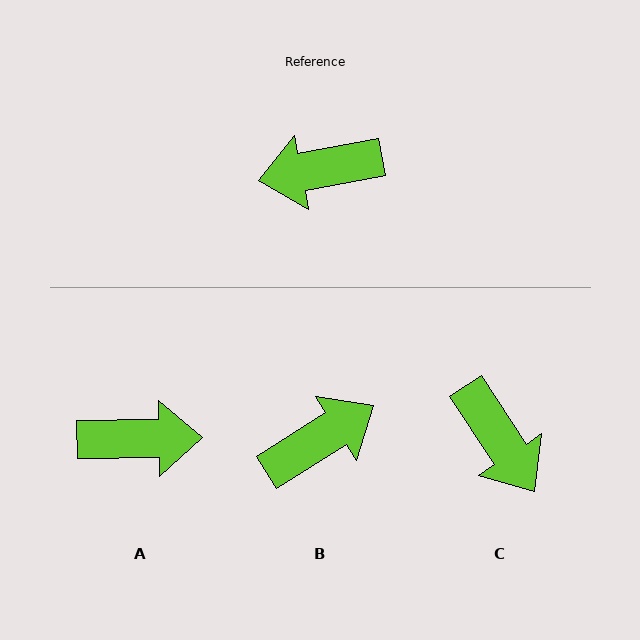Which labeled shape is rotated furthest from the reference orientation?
A, about 170 degrees away.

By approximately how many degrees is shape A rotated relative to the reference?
Approximately 170 degrees counter-clockwise.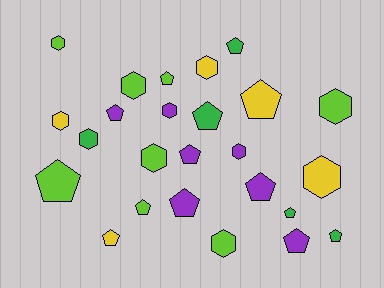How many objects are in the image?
There are 25 objects.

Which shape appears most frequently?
Pentagon, with 14 objects.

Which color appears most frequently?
Lime, with 8 objects.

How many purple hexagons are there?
There are 2 purple hexagons.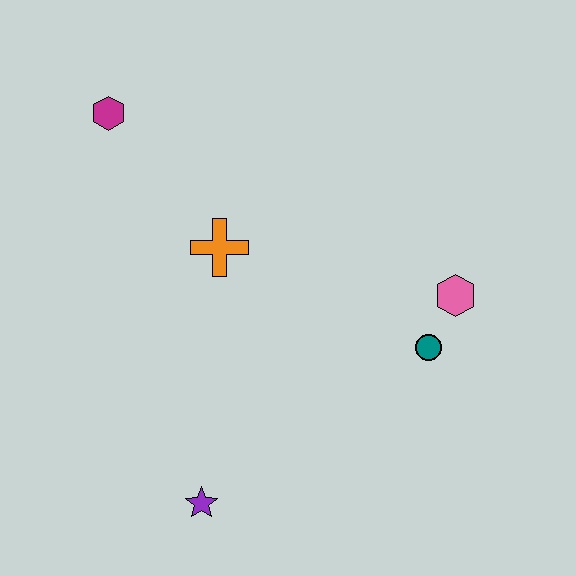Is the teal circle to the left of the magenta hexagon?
No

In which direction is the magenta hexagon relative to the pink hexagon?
The magenta hexagon is to the left of the pink hexagon.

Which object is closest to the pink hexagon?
The teal circle is closest to the pink hexagon.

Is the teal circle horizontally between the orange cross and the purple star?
No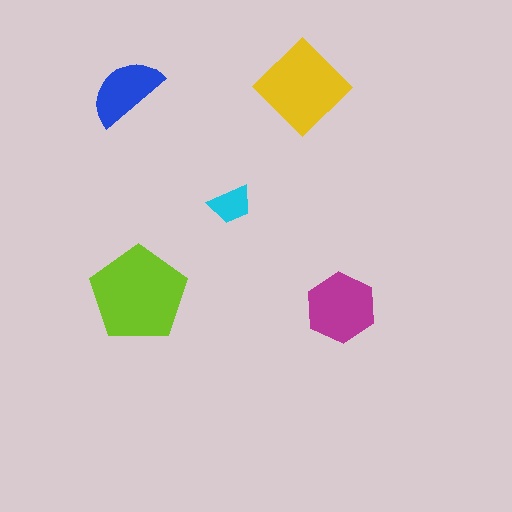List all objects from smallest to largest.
The cyan trapezoid, the blue semicircle, the magenta hexagon, the yellow diamond, the lime pentagon.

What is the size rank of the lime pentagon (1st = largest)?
1st.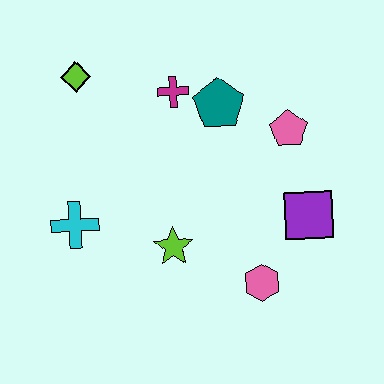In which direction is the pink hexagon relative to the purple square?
The pink hexagon is below the purple square.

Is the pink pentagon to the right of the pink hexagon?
Yes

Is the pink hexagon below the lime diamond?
Yes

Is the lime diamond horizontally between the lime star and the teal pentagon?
No